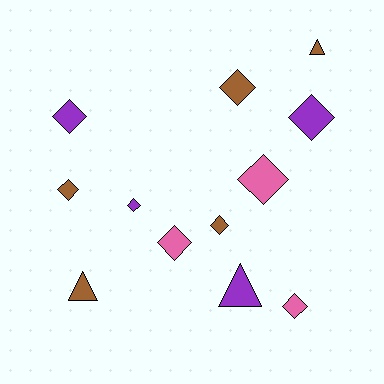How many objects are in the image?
There are 12 objects.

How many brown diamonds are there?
There are 3 brown diamonds.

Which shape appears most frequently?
Diamond, with 9 objects.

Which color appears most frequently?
Brown, with 5 objects.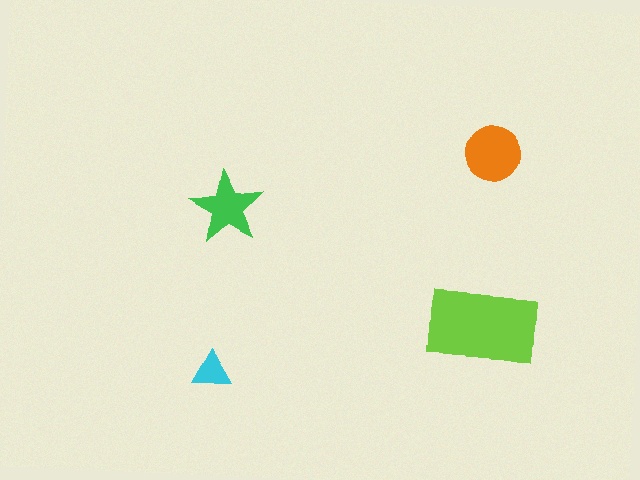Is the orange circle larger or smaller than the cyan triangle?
Larger.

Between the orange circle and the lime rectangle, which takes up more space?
The lime rectangle.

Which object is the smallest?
The cyan triangle.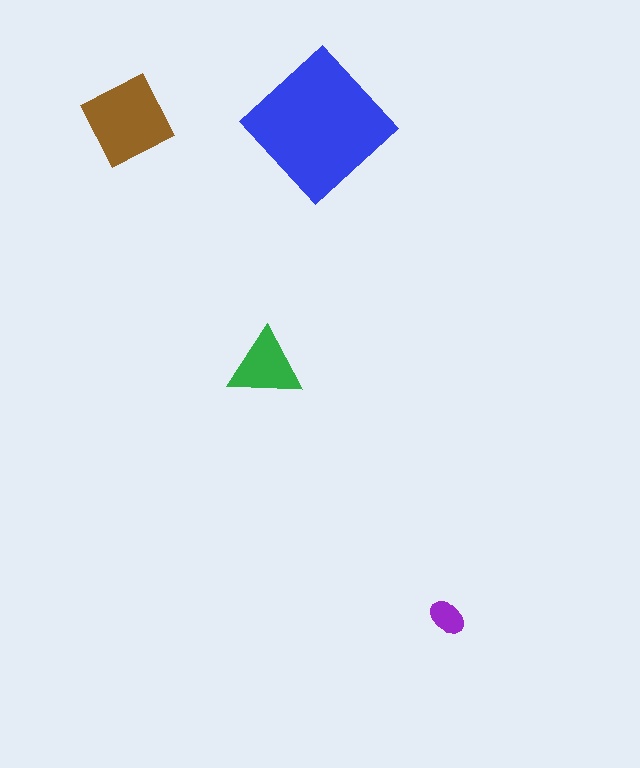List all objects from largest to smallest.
The blue diamond, the brown diamond, the green triangle, the purple ellipse.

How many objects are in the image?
There are 4 objects in the image.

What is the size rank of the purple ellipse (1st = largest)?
4th.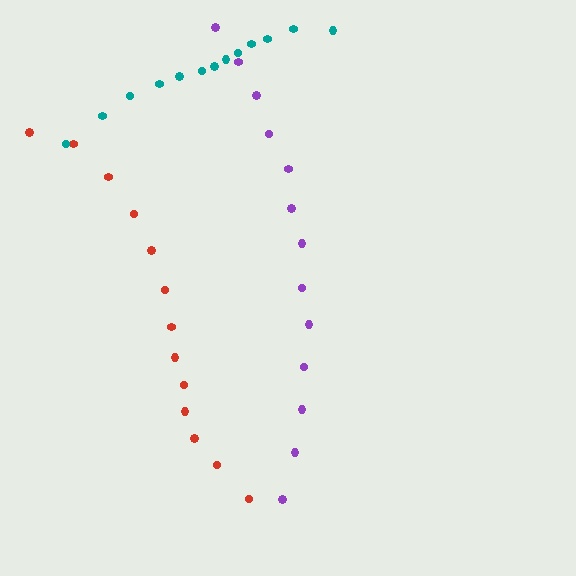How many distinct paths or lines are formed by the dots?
There are 3 distinct paths.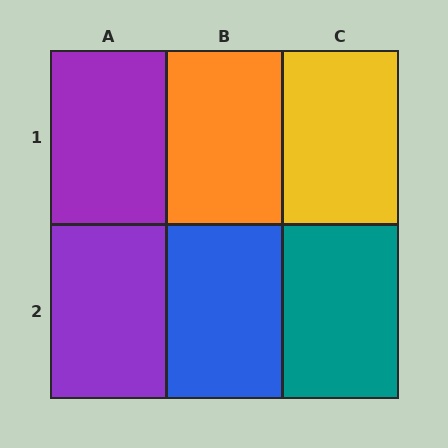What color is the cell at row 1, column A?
Purple.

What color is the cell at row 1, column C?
Yellow.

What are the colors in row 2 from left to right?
Purple, blue, teal.